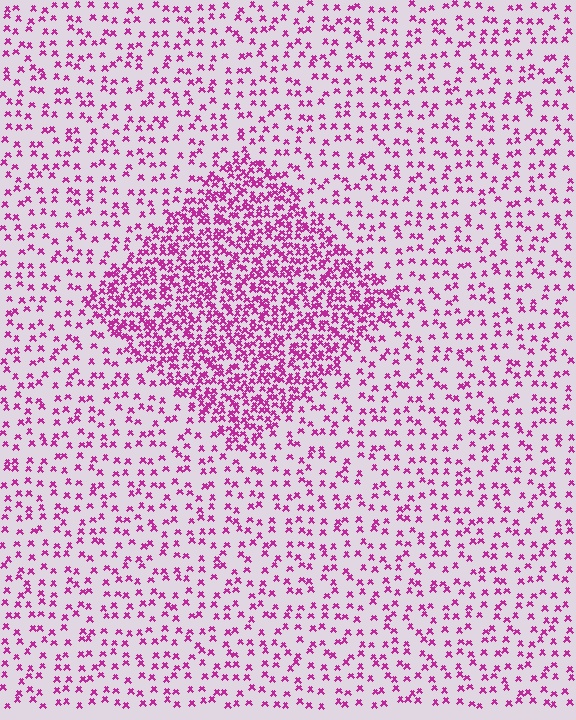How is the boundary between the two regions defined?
The boundary is defined by a change in element density (approximately 2.6x ratio). All elements are the same color, size, and shape.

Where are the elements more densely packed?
The elements are more densely packed inside the diamond boundary.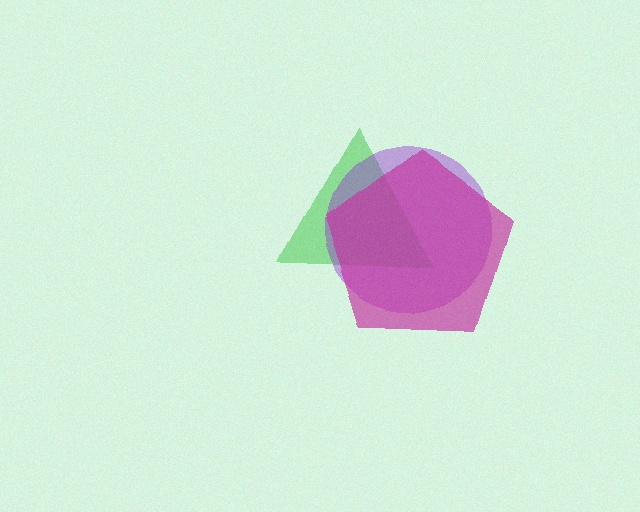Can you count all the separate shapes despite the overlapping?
Yes, there are 3 separate shapes.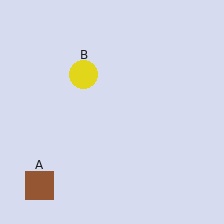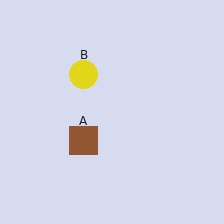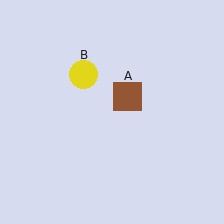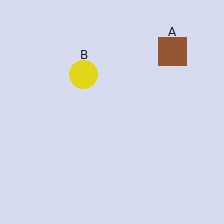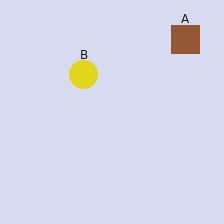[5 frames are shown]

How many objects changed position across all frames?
1 object changed position: brown square (object A).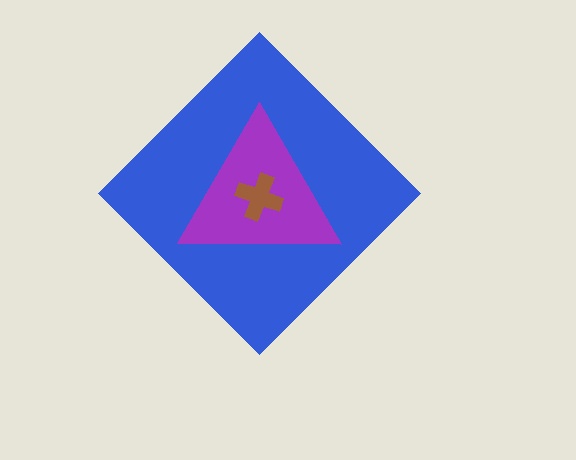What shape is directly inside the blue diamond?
The purple triangle.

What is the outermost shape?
The blue diamond.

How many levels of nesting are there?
3.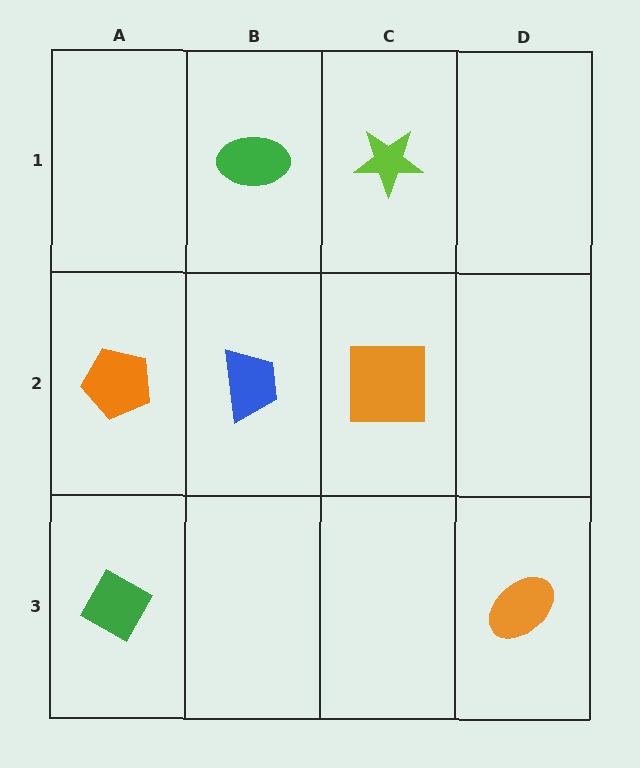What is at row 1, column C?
A lime star.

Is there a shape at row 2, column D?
No, that cell is empty.